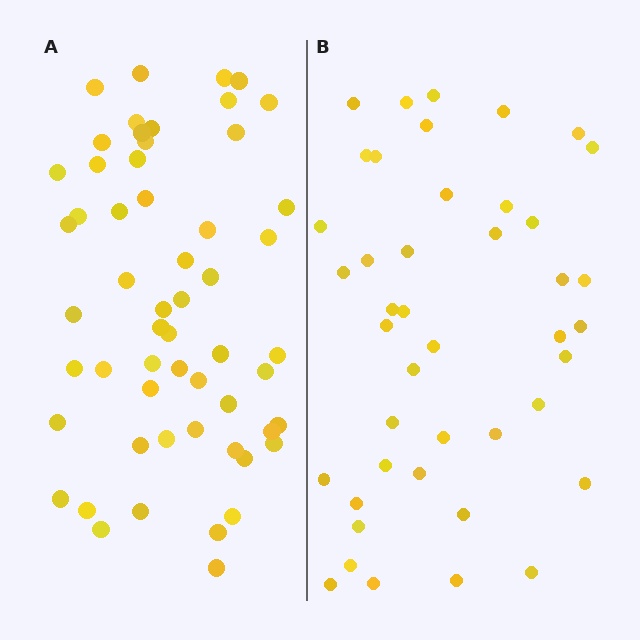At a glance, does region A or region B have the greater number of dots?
Region A (the left region) has more dots.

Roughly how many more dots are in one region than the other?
Region A has approximately 15 more dots than region B.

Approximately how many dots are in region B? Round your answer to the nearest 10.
About 40 dots. (The exact count is 43, which rounds to 40.)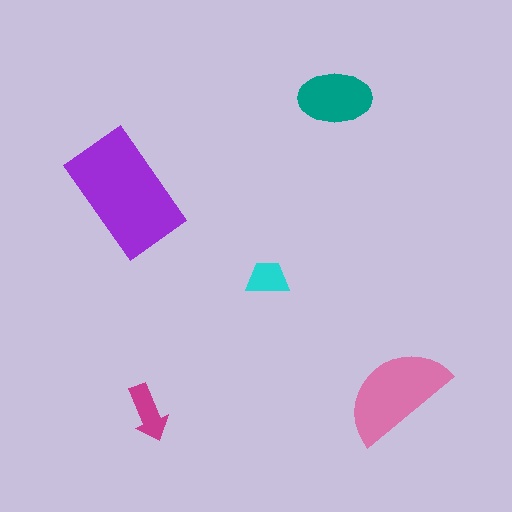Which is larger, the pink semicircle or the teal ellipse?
The pink semicircle.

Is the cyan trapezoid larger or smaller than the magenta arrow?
Smaller.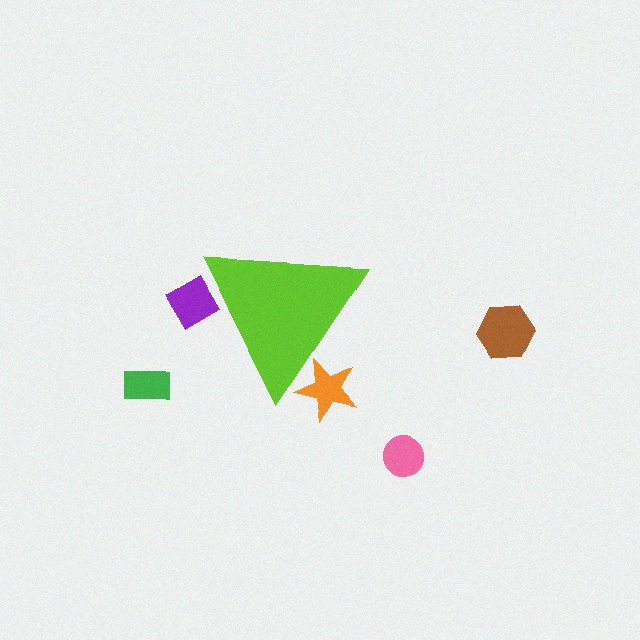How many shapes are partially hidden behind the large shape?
2 shapes are partially hidden.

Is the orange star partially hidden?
Yes, the orange star is partially hidden behind the lime triangle.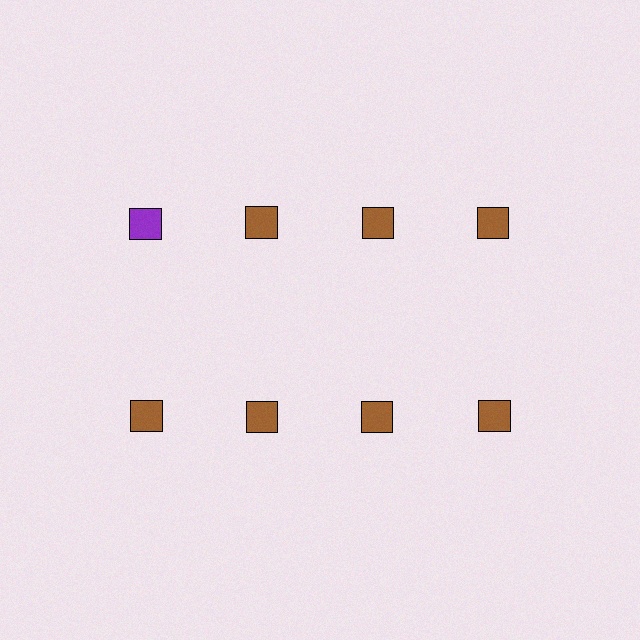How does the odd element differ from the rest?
It has a different color: purple instead of brown.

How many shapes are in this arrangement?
There are 8 shapes arranged in a grid pattern.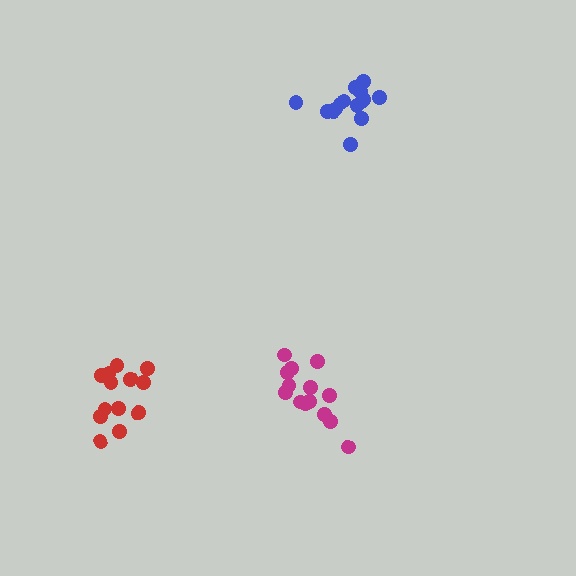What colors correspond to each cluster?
The clusters are colored: magenta, red, blue.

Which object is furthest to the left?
The red cluster is leftmost.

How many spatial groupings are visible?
There are 3 spatial groupings.